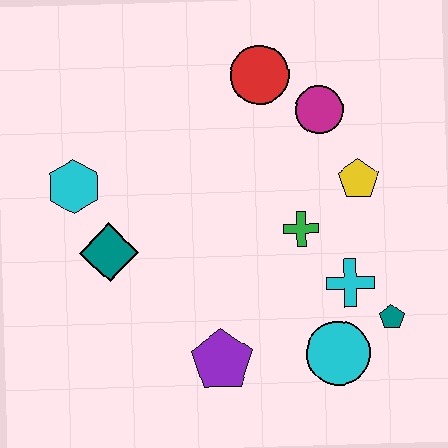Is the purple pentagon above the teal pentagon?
No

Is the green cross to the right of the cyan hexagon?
Yes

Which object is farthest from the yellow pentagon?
The cyan hexagon is farthest from the yellow pentagon.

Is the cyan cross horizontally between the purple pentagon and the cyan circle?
No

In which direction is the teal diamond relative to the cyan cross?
The teal diamond is to the left of the cyan cross.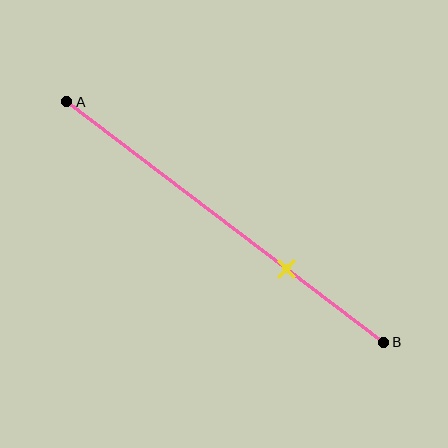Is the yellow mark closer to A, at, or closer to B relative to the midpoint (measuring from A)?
The yellow mark is closer to point B than the midpoint of segment AB.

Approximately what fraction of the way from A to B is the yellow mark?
The yellow mark is approximately 70% of the way from A to B.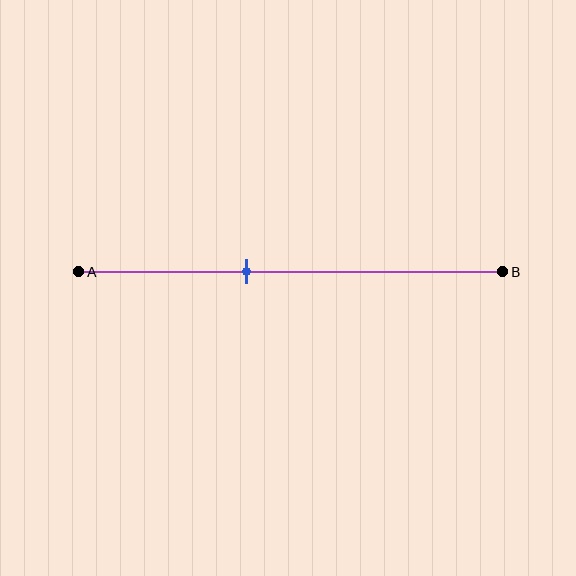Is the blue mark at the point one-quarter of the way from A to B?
No, the mark is at about 40% from A, not at the 25% one-quarter point.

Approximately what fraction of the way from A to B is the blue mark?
The blue mark is approximately 40% of the way from A to B.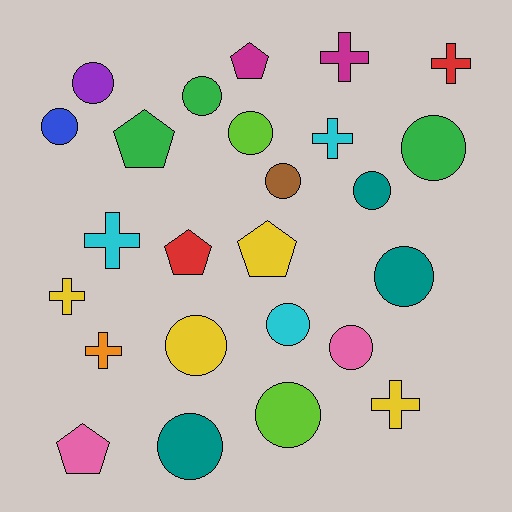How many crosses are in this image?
There are 7 crosses.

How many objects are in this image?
There are 25 objects.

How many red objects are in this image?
There are 2 red objects.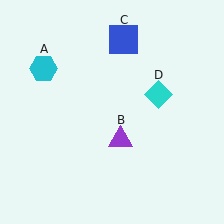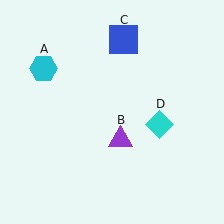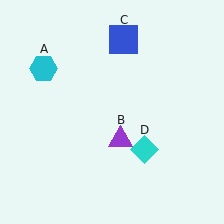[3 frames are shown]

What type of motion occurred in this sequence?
The cyan diamond (object D) rotated clockwise around the center of the scene.